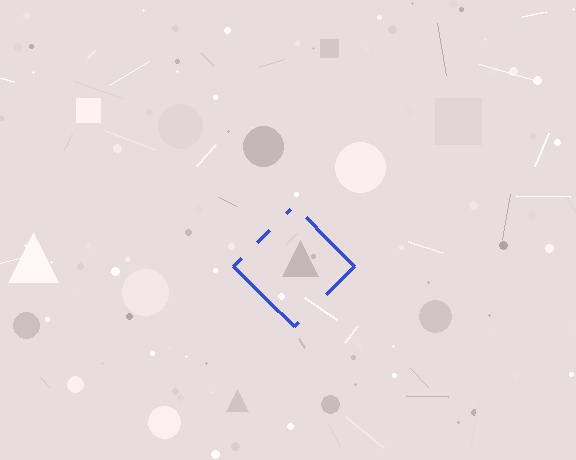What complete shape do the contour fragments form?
The contour fragments form a diamond.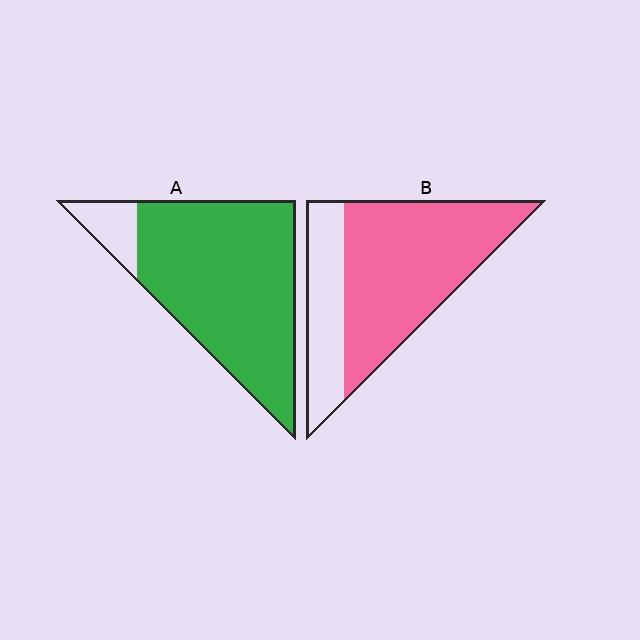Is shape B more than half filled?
Yes.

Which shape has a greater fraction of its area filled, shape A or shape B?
Shape A.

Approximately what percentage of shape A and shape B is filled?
A is approximately 90% and B is approximately 70%.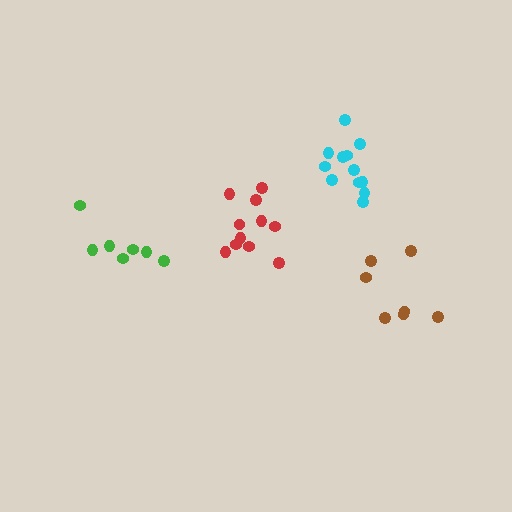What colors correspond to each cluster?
The clusters are colored: green, brown, cyan, red.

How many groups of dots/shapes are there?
There are 4 groups.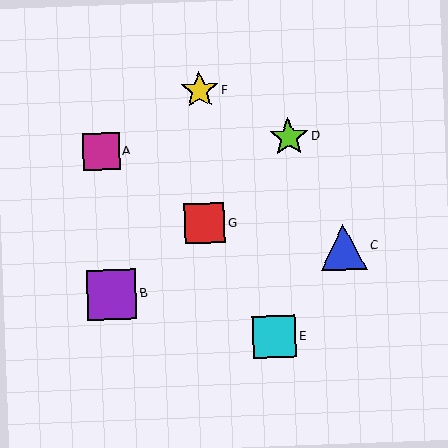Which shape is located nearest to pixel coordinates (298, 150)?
The lime star (labeled D) at (289, 137) is nearest to that location.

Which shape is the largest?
The purple square (labeled B) is the largest.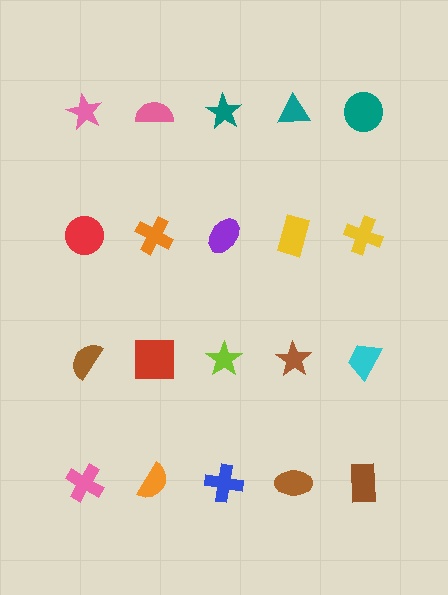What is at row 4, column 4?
A brown ellipse.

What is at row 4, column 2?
An orange semicircle.